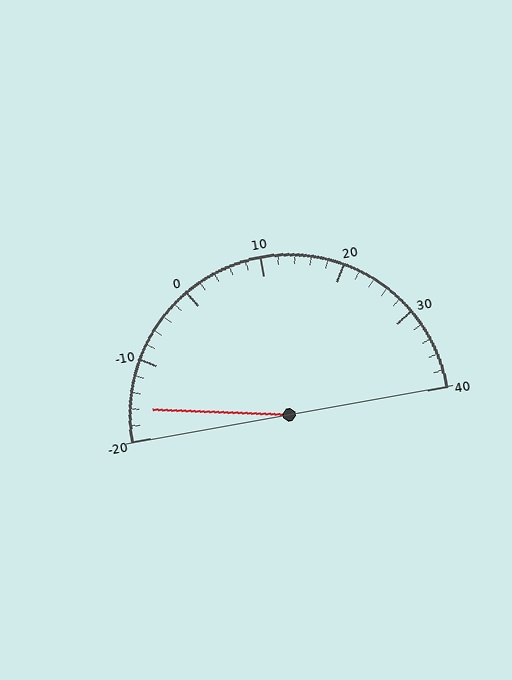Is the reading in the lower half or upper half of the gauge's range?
The reading is in the lower half of the range (-20 to 40).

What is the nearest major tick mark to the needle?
The nearest major tick mark is -20.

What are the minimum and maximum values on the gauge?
The gauge ranges from -20 to 40.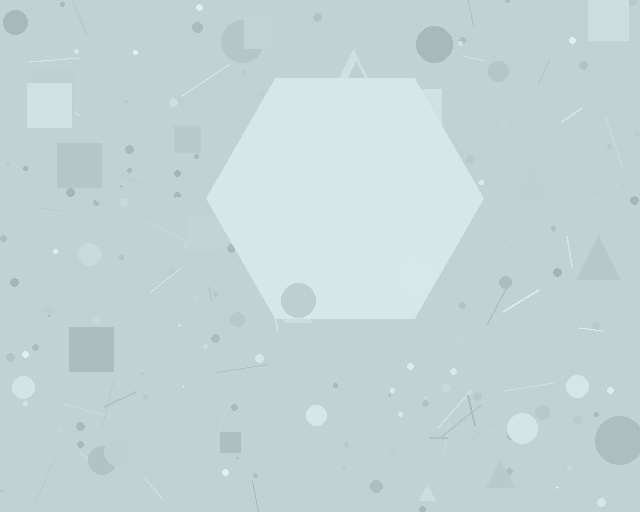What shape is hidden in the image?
A hexagon is hidden in the image.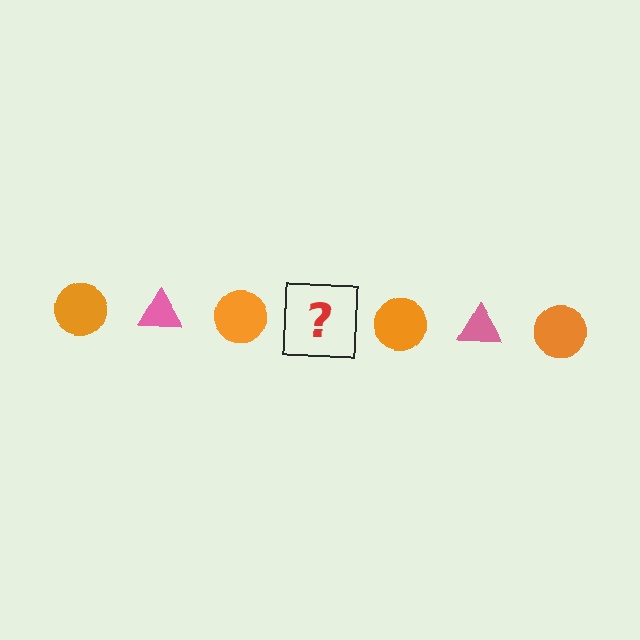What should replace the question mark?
The question mark should be replaced with a pink triangle.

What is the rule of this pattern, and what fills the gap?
The rule is that the pattern alternates between orange circle and pink triangle. The gap should be filled with a pink triangle.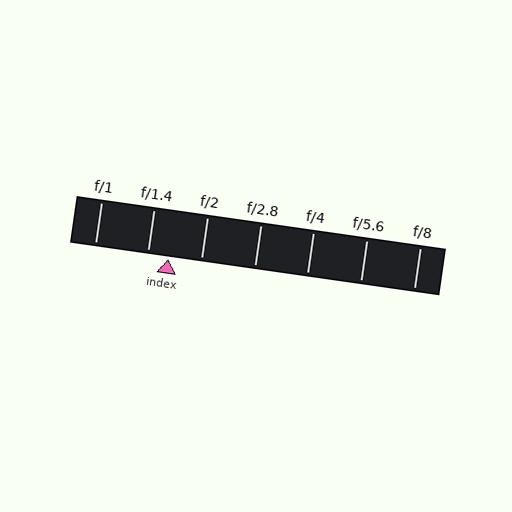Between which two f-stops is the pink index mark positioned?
The index mark is between f/1.4 and f/2.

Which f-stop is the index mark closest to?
The index mark is closest to f/1.4.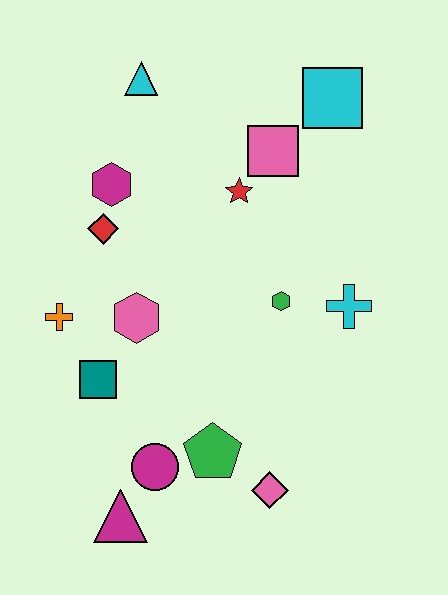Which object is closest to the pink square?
The red star is closest to the pink square.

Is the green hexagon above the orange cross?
Yes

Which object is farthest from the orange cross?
The cyan square is farthest from the orange cross.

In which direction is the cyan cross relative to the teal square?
The cyan cross is to the right of the teal square.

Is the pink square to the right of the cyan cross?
No